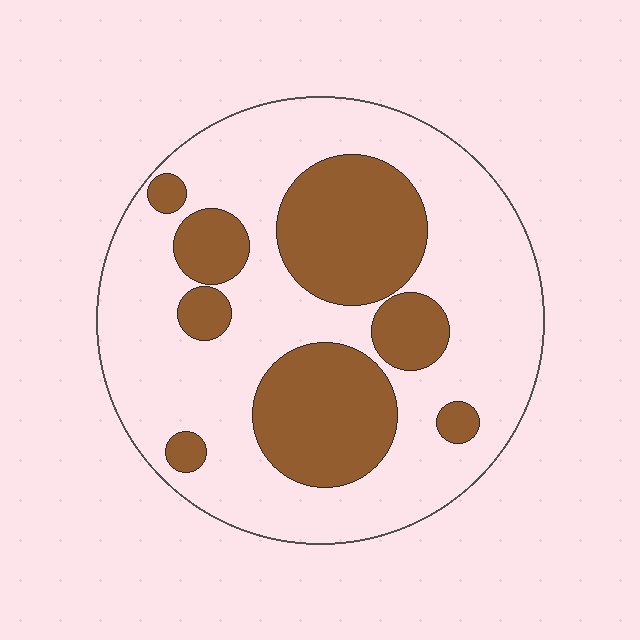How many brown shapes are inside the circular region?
8.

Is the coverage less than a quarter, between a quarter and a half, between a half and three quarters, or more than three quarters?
Between a quarter and a half.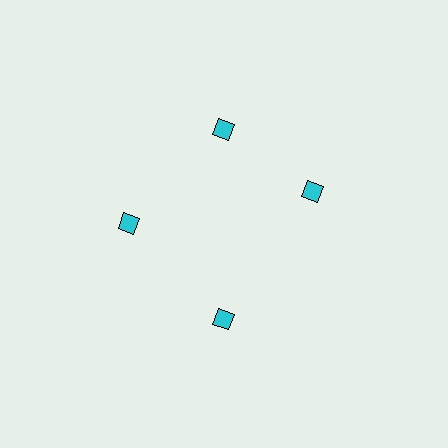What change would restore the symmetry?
The symmetry would be restored by rotating it back into even spacing with its neighbors so that all 4 diamonds sit at equal angles and equal distance from the center.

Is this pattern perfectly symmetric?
No. The 4 cyan diamonds are arranged in a ring, but one element near the 3 o'clock position is rotated out of alignment along the ring, breaking the 4-fold rotational symmetry.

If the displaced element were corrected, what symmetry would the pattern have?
It would have 4-fold rotational symmetry — the pattern would map onto itself every 90 degrees.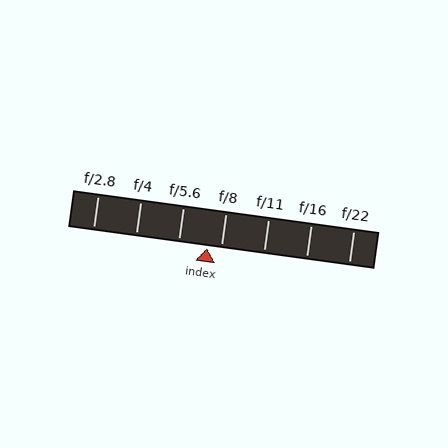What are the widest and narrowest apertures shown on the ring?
The widest aperture shown is f/2.8 and the narrowest is f/22.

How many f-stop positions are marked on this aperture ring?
There are 7 f-stop positions marked.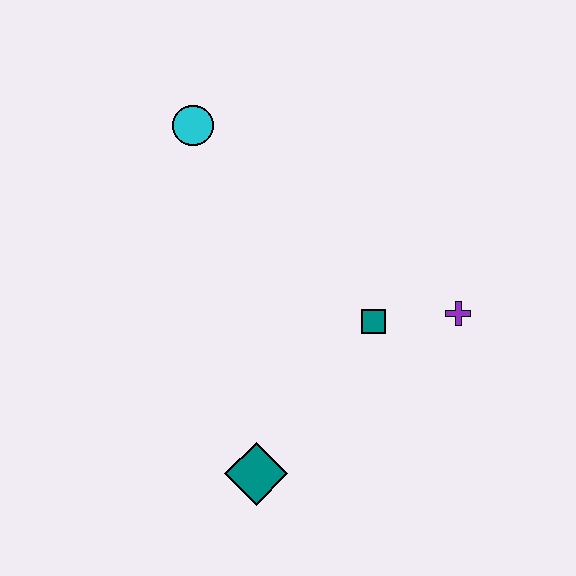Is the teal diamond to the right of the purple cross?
No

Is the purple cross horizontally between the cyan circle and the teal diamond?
No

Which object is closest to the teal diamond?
The teal square is closest to the teal diamond.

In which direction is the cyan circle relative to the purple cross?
The cyan circle is to the left of the purple cross.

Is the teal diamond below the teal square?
Yes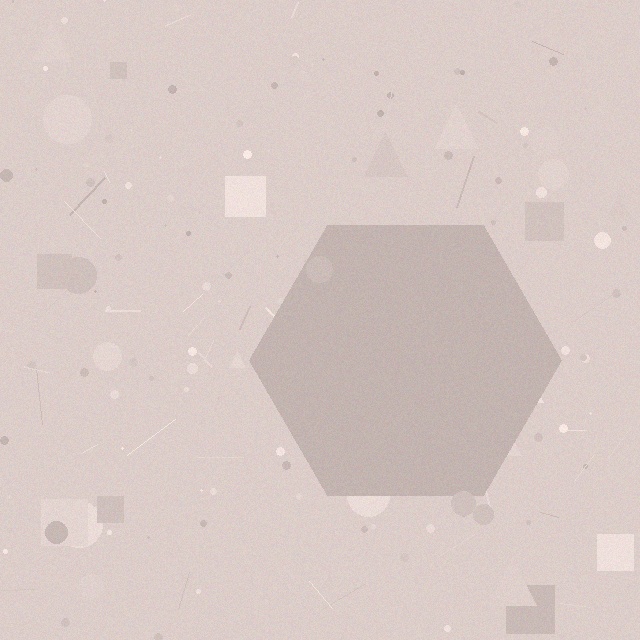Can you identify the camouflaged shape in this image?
The camouflaged shape is a hexagon.